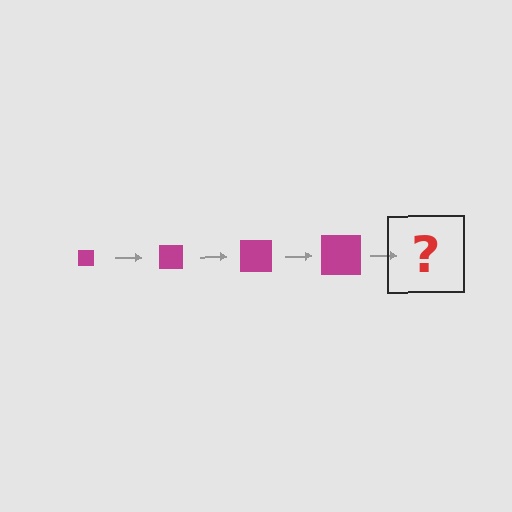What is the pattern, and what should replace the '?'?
The pattern is that the square gets progressively larger each step. The '?' should be a magenta square, larger than the previous one.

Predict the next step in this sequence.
The next step is a magenta square, larger than the previous one.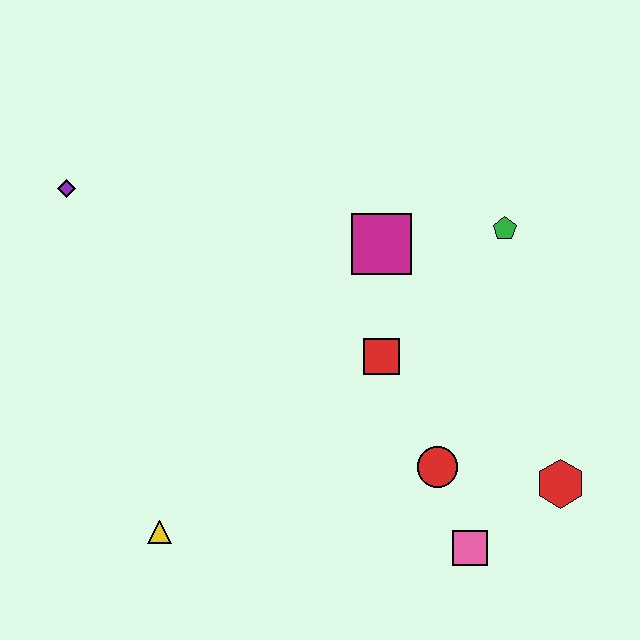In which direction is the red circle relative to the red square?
The red circle is below the red square.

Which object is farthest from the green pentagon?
The yellow triangle is farthest from the green pentagon.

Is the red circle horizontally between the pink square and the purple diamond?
Yes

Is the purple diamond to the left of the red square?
Yes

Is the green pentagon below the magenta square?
No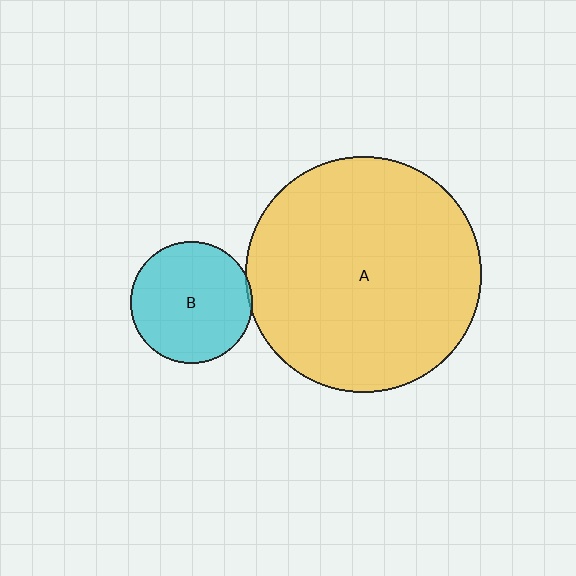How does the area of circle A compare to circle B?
Approximately 3.7 times.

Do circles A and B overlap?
Yes.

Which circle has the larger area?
Circle A (yellow).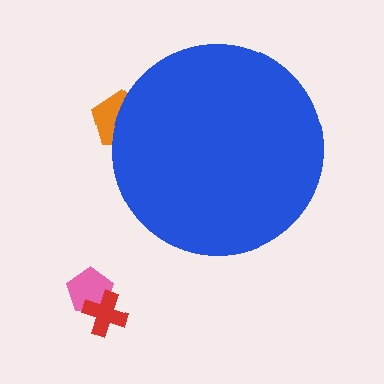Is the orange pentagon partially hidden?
Yes, the orange pentagon is partially hidden behind the blue circle.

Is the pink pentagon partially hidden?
No, the pink pentagon is fully visible.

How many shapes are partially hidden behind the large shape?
1 shape is partially hidden.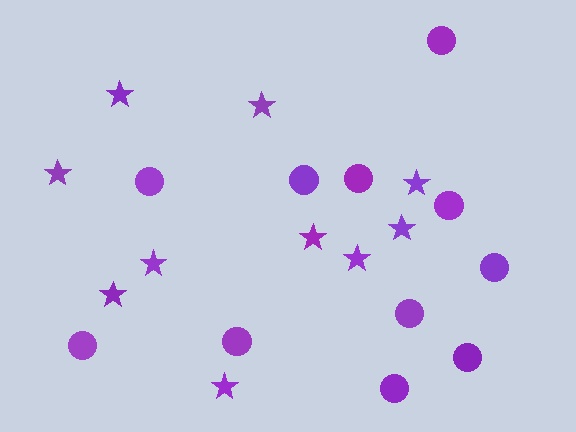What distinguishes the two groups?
There are 2 groups: one group of circles (11) and one group of stars (10).